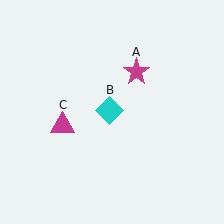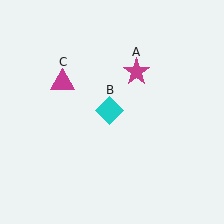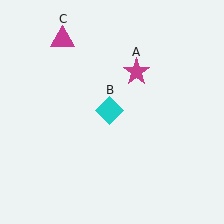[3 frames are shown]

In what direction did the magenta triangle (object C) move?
The magenta triangle (object C) moved up.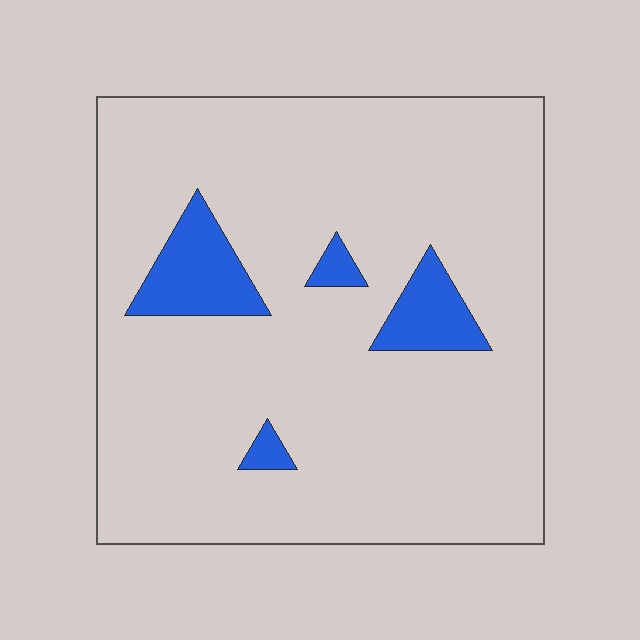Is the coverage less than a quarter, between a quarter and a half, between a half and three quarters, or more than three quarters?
Less than a quarter.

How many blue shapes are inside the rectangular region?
4.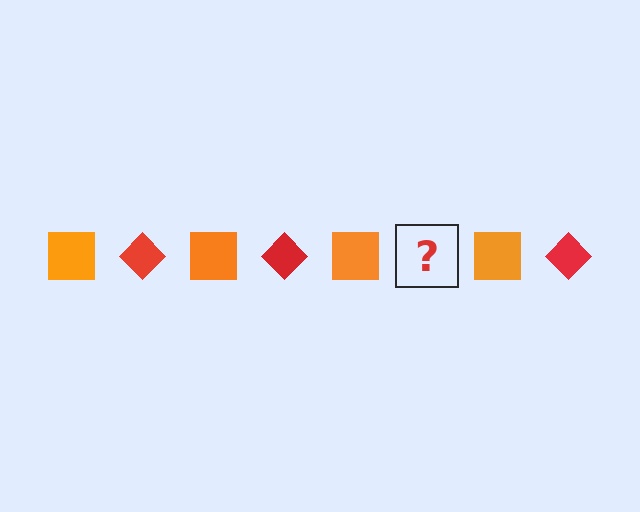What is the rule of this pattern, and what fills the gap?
The rule is that the pattern alternates between orange square and red diamond. The gap should be filled with a red diamond.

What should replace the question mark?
The question mark should be replaced with a red diamond.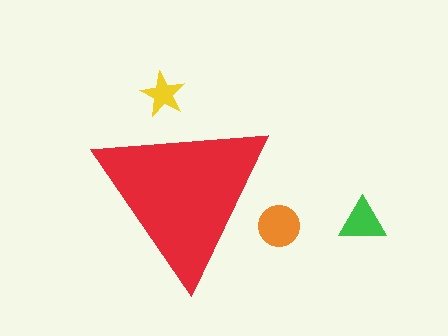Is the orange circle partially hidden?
Yes, the orange circle is partially hidden behind the red triangle.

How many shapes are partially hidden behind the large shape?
2 shapes are partially hidden.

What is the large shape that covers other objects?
A red triangle.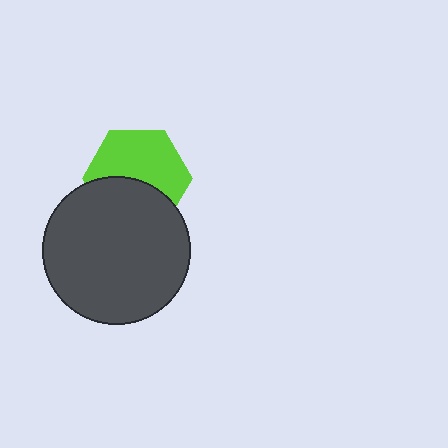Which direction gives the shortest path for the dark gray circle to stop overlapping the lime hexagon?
Moving down gives the shortest separation.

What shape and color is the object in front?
The object in front is a dark gray circle.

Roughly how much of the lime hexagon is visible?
About half of it is visible (roughly 59%).